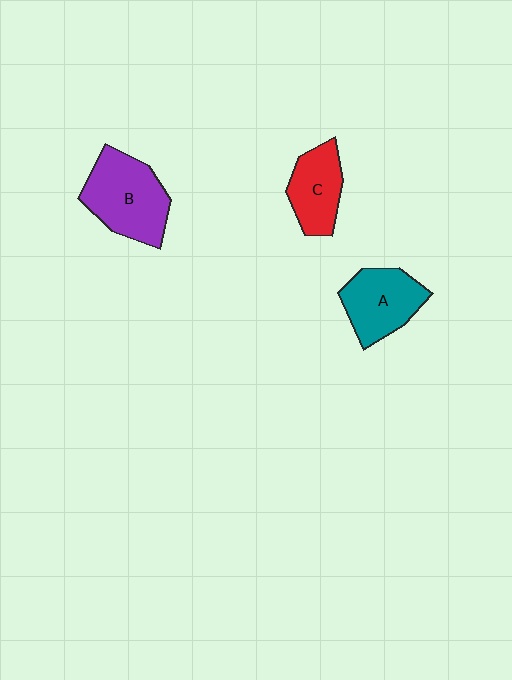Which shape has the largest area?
Shape B (purple).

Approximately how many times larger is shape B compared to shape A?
Approximately 1.2 times.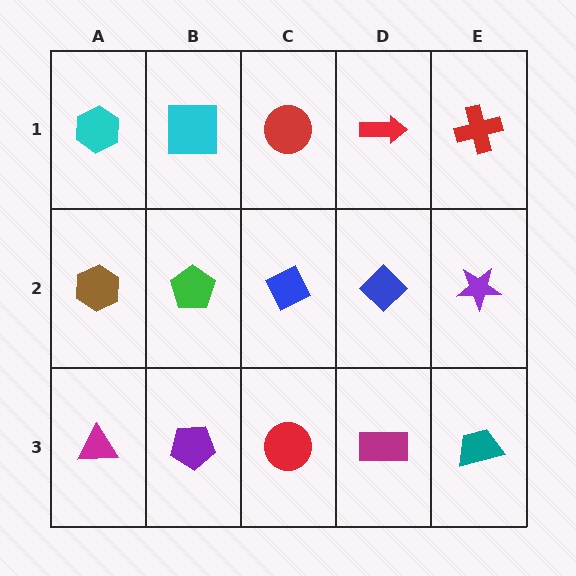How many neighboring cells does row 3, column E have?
2.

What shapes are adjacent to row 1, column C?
A blue diamond (row 2, column C), a cyan square (row 1, column B), a red arrow (row 1, column D).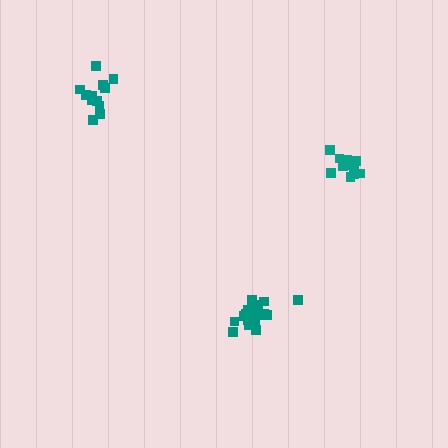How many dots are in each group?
Group 1: 12 dots, Group 2: 18 dots, Group 3: 12 dots (42 total).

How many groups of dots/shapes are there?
There are 3 groups.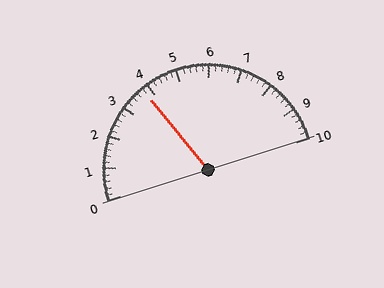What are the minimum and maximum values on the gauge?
The gauge ranges from 0 to 10.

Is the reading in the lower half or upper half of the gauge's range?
The reading is in the lower half of the range (0 to 10).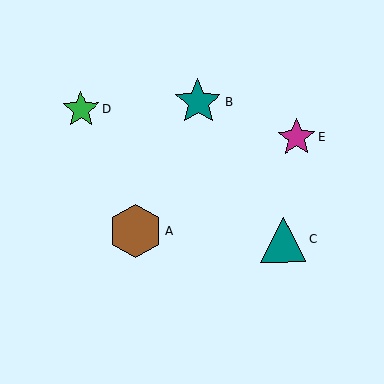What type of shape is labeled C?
Shape C is a teal triangle.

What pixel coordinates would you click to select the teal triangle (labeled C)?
Click at (283, 239) to select the teal triangle C.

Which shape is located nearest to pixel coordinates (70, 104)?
The green star (labeled D) at (81, 109) is nearest to that location.